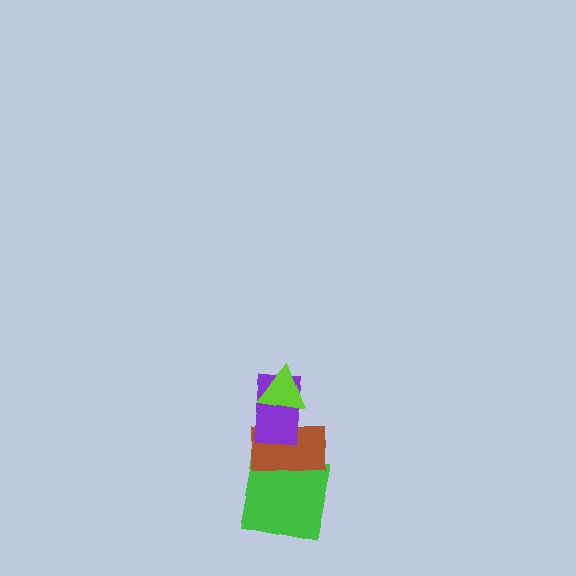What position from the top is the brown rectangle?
The brown rectangle is 3rd from the top.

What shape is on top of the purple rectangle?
The lime triangle is on top of the purple rectangle.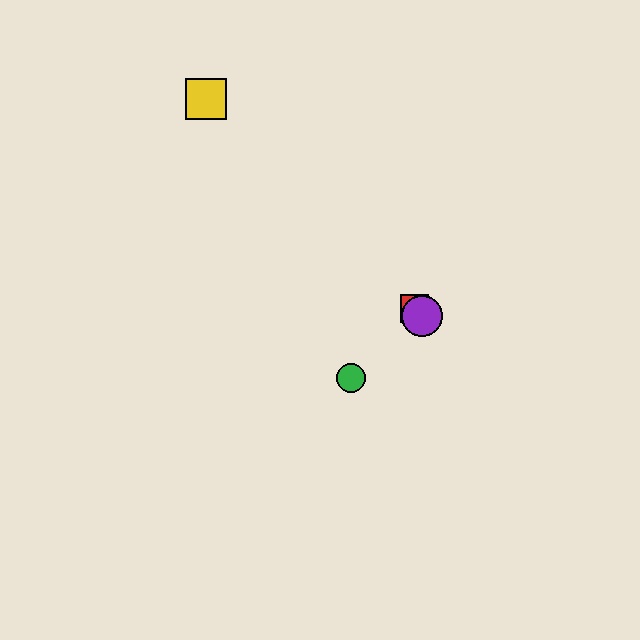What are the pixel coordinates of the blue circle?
The blue circle is at (424, 318).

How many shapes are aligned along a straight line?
4 shapes (the red square, the blue circle, the yellow square, the purple circle) are aligned along a straight line.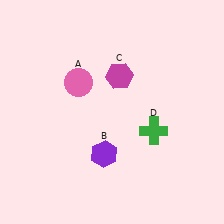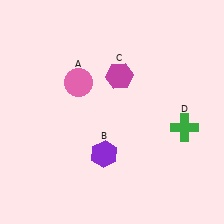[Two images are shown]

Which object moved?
The green cross (D) moved right.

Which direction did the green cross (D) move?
The green cross (D) moved right.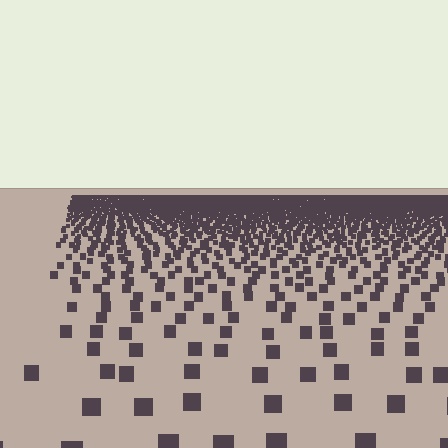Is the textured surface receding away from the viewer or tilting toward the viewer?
The surface is receding away from the viewer. Texture elements get smaller and denser toward the top.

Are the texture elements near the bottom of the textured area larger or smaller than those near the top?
Larger. Near the bottom, elements are closer to the viewer and appear at a bigger on-screen size.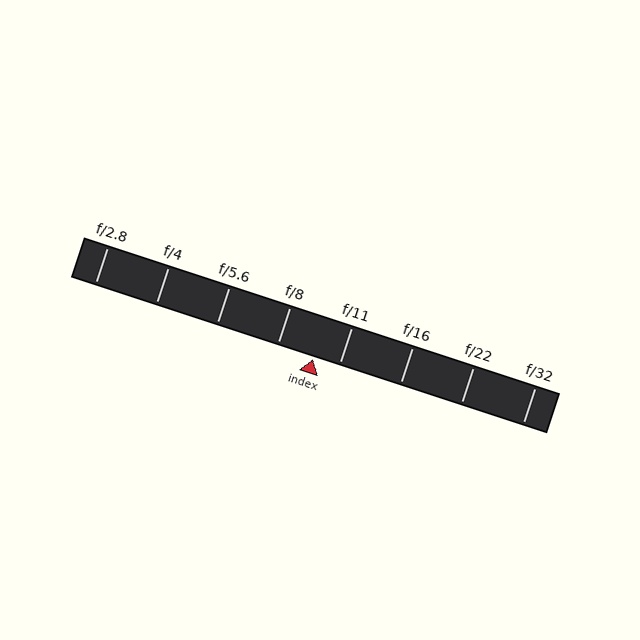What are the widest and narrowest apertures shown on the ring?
The widest aperture shown is f/2.8 and the narrowest is f/32.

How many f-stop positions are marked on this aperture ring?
There are 8 f-stop positions marked.